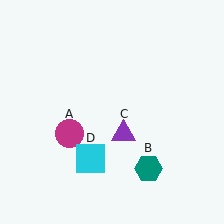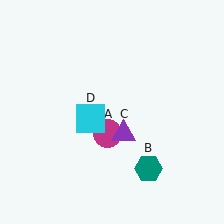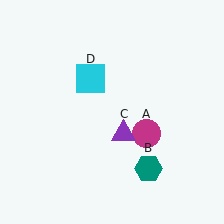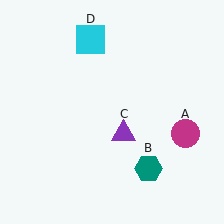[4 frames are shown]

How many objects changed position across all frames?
2 objects changed position: magenta circle (object A), cyan square (object D).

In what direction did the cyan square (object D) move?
The cyan square (object D) moved up.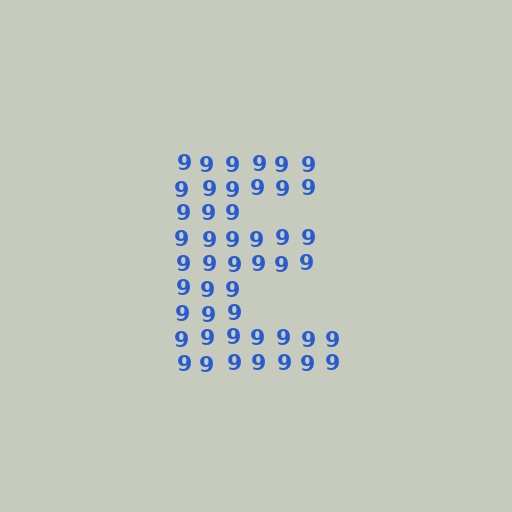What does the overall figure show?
The overall figure shows the letter E.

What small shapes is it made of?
It is made of small digit 9's.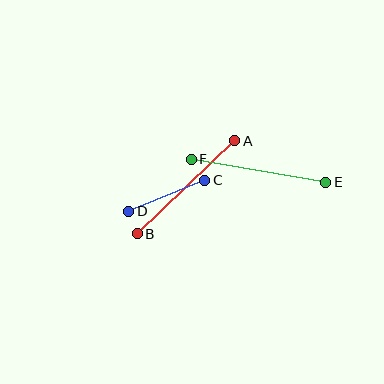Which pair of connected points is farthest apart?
Points E and F are farthest apart.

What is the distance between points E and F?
The distance is approximately 137 pixels.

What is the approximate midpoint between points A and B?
The midpoint is at approximately (186, 187) pixels.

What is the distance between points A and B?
The distance is approximately 135 pixels.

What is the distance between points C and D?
The distance is approximately 82 pixels.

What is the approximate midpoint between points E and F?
The midpoint is at approximately (258, 171) pixels.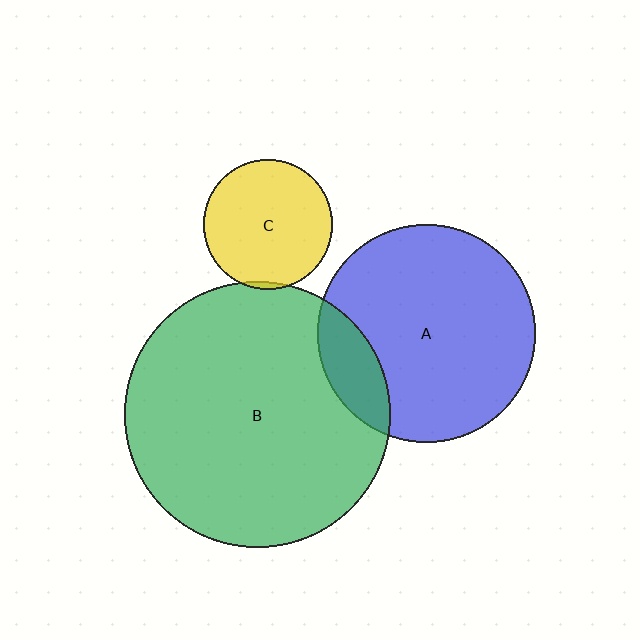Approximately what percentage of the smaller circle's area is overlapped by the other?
Approximately 15%.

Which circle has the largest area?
Circle B (green).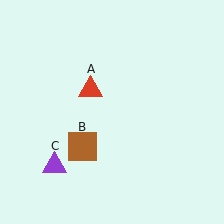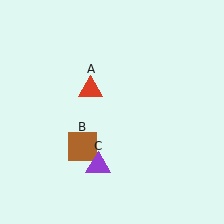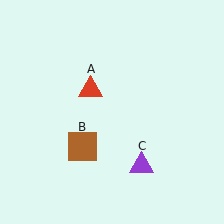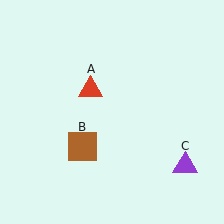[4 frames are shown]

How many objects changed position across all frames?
1 object changed position: purple triangle (object C).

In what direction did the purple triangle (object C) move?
The purple triangle (object C) moved right.